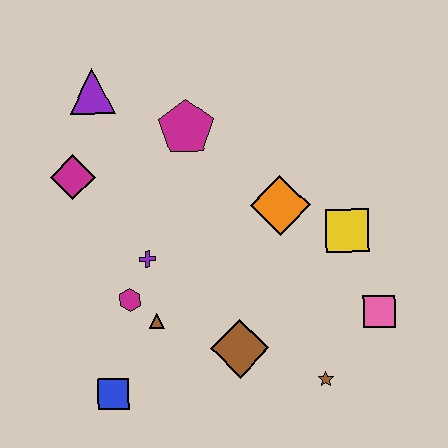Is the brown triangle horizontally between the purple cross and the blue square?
No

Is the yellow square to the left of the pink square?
Yes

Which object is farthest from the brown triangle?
The purple triangle is farthest from the brown triangle.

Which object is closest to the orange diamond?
The yellow square is closest to the orange diamond.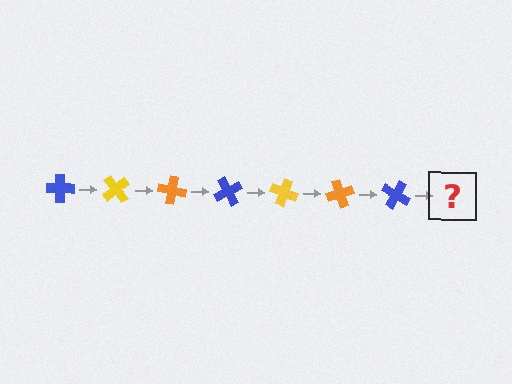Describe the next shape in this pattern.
It should be a yellow cross, rotated 350 degrees from the start.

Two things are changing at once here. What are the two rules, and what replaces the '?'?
The two rules are that it rotates 50 degrees each step and the color cycles through blue, yellow, and orange. The '?' should be a yellow cross, rotated 350 degrees from the start.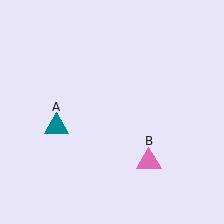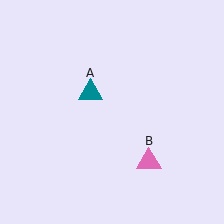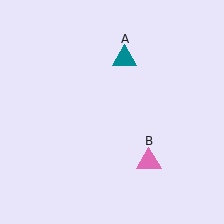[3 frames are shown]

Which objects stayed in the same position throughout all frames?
Pink triangle (object B) remained stationary.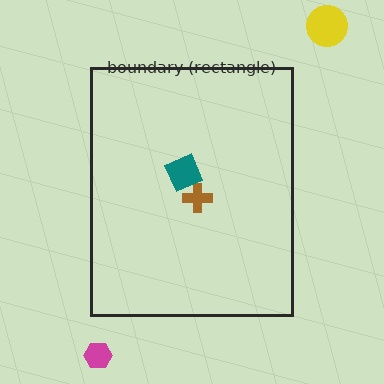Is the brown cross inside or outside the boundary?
Inside.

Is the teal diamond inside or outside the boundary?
Inside.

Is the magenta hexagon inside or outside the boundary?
Outside.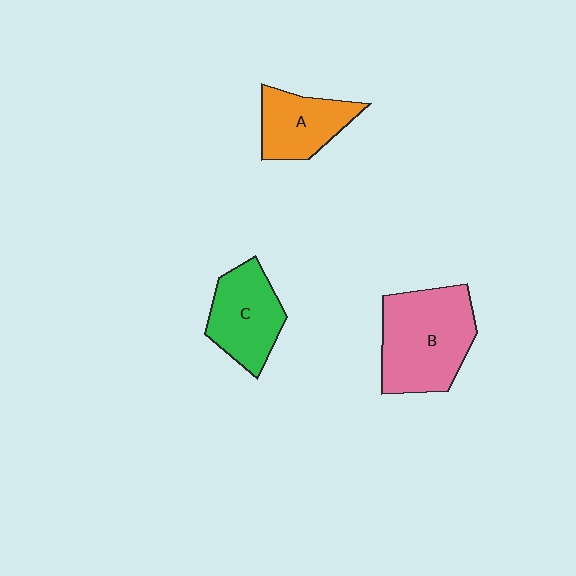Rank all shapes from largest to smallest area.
From largest to smallest: B (pink), C (green), A (orange).